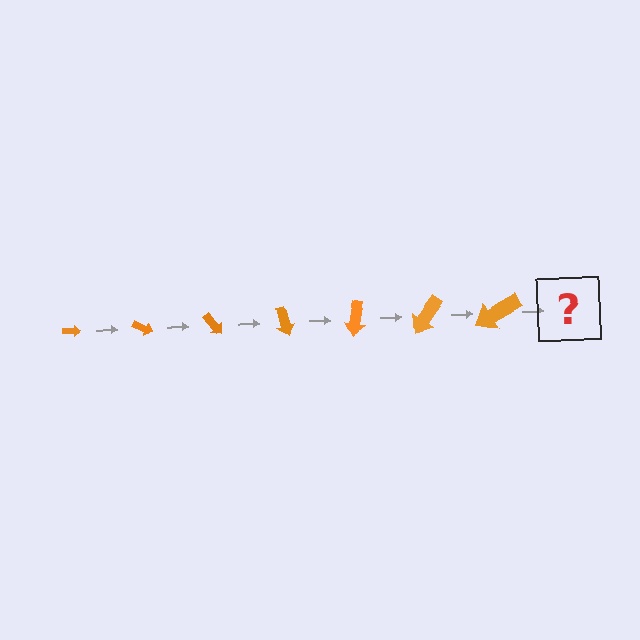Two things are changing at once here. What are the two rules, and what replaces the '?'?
The two rules are that the arrow grows larger each step and it rotates 25 degrees each step. The '?' should be an arrow, larger than the previous one and rotated 175 degrees from the start.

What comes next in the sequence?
The next element should be an arrow, larger than the previous one and rotated 175 degrees from the start.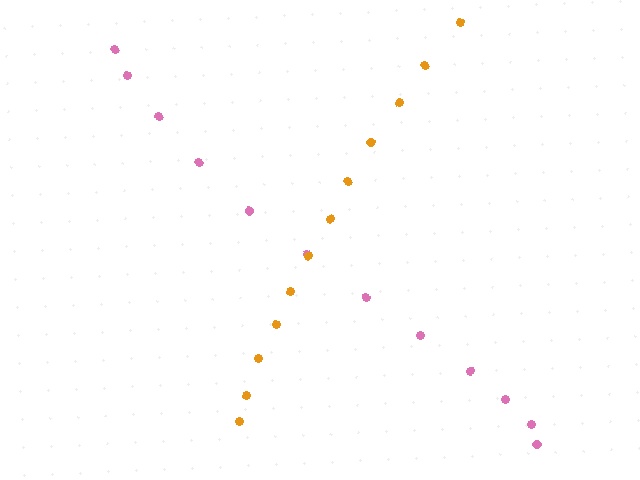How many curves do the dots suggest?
There are 2 distinct paths.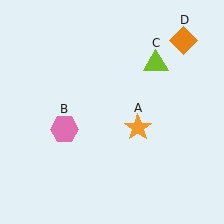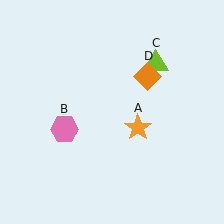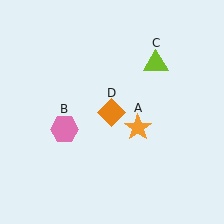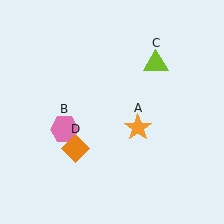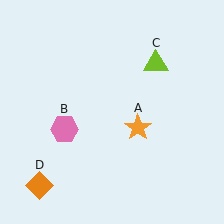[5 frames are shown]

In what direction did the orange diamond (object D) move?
The orange diamond (object D) moved down and to the left.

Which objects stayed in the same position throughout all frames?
Orange star (object A) and pink hexagon (object B) and lime triangle (object C) remained stationary.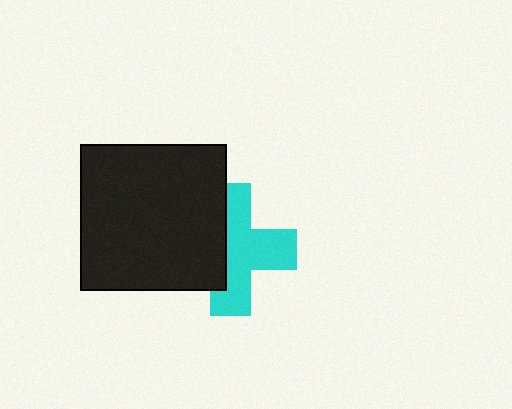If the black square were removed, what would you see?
You would see the complete cyan cross.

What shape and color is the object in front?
The object in front is a black square.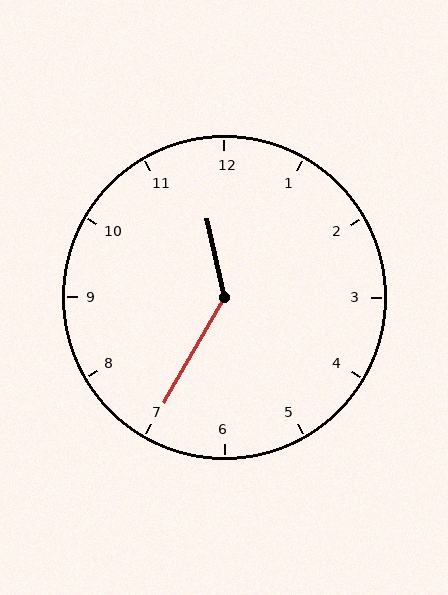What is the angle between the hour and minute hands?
Approximately 138 degrees.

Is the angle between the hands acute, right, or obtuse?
It is obtuse.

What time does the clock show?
11:35.